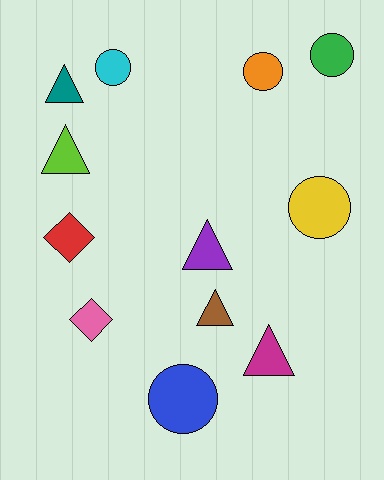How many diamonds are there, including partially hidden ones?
There are 2 diamonds.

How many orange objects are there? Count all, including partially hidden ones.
There is 1 orange object.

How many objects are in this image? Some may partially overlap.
There are 12 objects.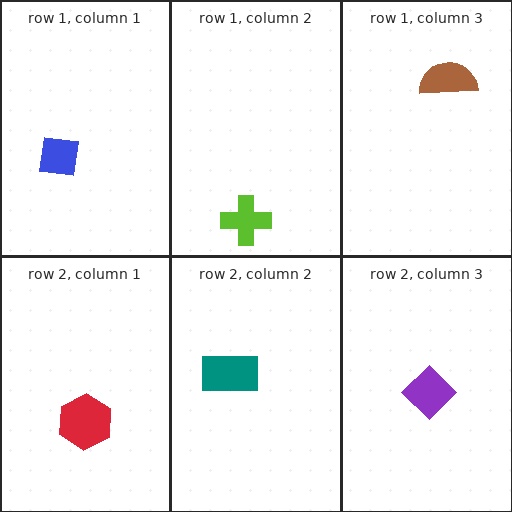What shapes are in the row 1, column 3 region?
The brown semicircle.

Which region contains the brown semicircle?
The row 1, column 3 region.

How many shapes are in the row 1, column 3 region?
1.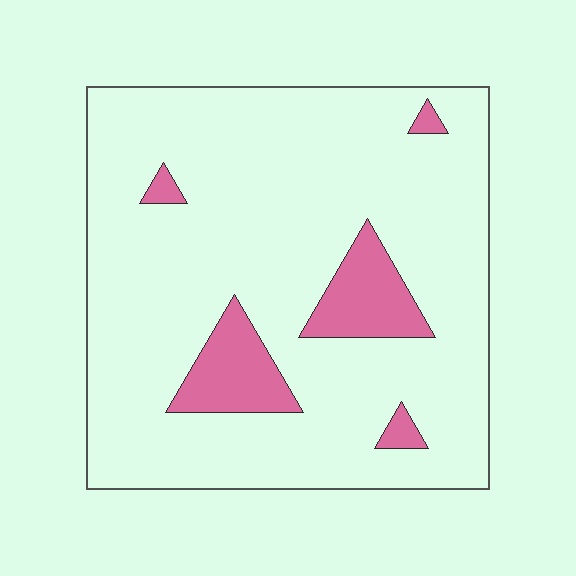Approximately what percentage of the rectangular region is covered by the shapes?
Approximately 10%.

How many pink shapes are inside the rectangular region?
5.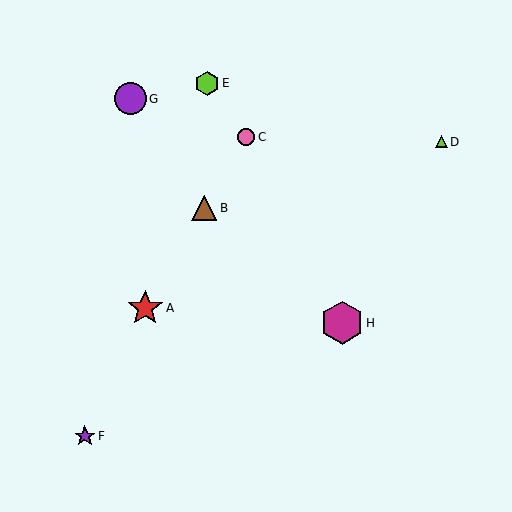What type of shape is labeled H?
Shape H is a magenta hexagon.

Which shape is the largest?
The magenta hexagon (labeled H) is the largest.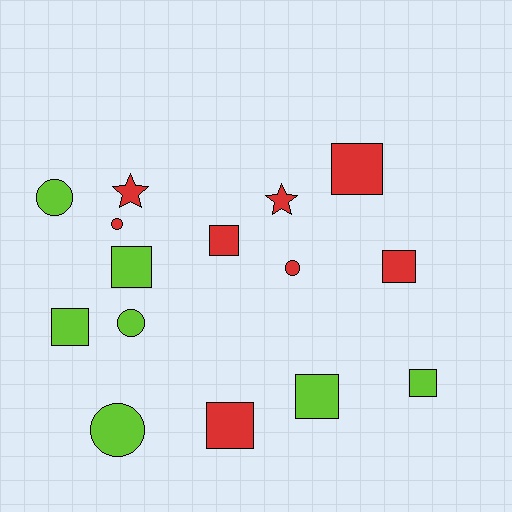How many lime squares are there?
There are 4 lime squares.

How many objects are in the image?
There are 15 objects.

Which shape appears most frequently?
Square, with 8 objects.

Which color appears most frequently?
Red, with 8 objects.